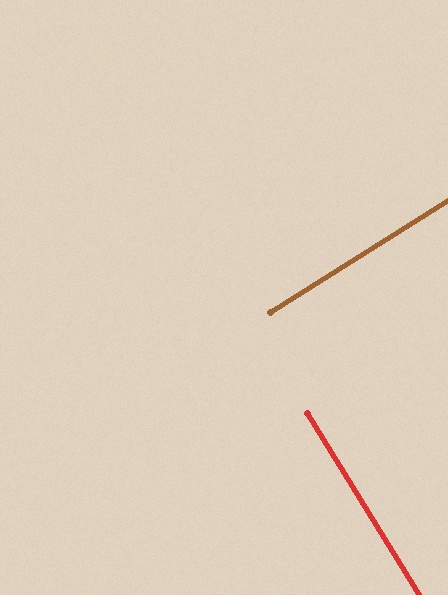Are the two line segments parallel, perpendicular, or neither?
Perpendicular — they meet at approximately 89°.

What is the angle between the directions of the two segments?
Approximately 89 degrees.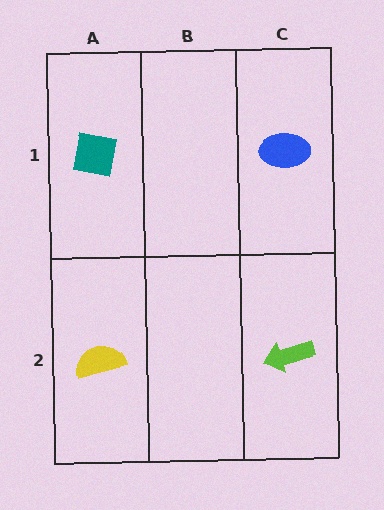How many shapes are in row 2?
2 shapes.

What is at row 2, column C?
A lime arrow.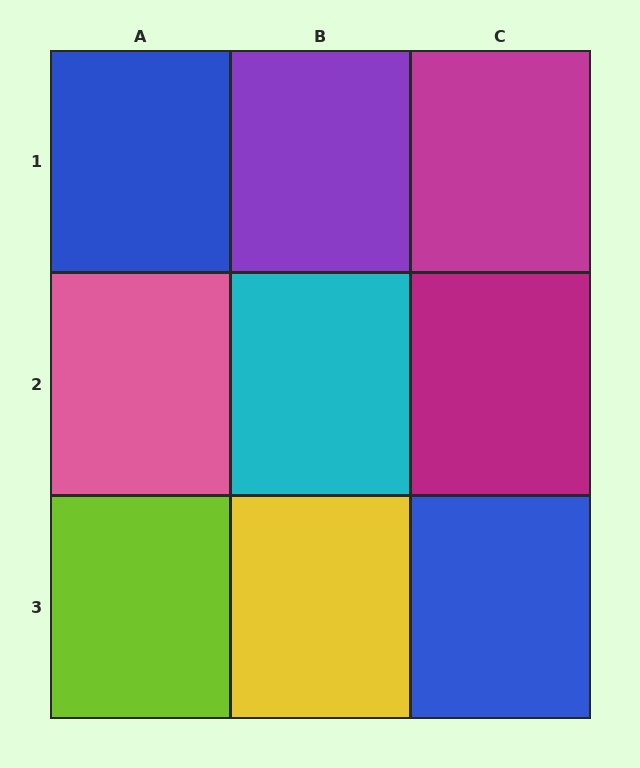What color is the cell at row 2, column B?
Cyan.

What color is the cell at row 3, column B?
Yellow.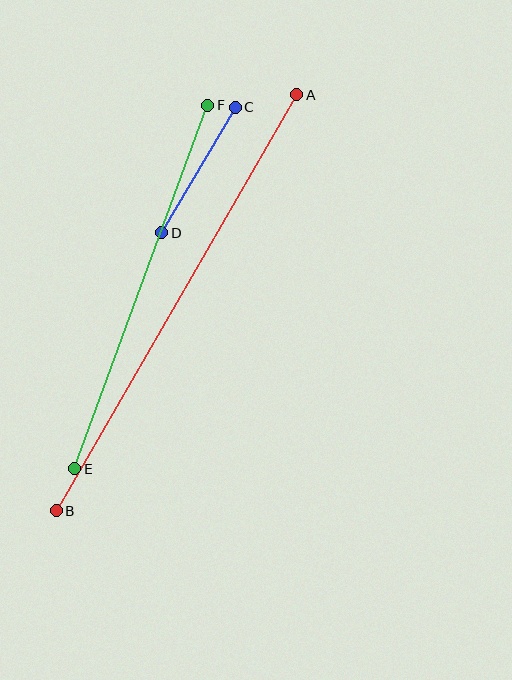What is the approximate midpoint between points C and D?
The midpoint is at approximately (198, 170) pixels.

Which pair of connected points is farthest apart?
Points A and B are farthest apart.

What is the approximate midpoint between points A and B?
The midpoint is at approximately (177, 303) pixels.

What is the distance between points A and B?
The distance is approximately 481 pixels.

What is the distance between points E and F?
The distance is approximately 387 pixels.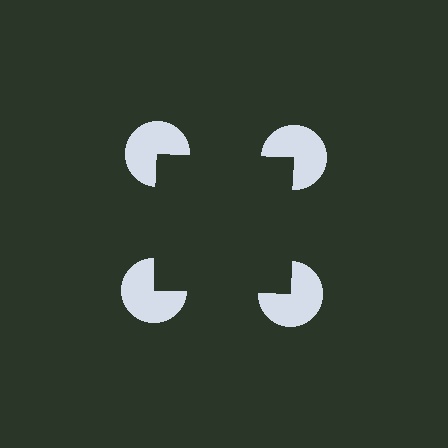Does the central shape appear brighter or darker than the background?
It typically appears slightly darker than the background, even though no actual brightness change is drawn.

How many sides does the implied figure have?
4 sides.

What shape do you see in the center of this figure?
An illusory square — its edges are inferred from the aligned wedge cuts in the pac-man discs, not physically drawn.